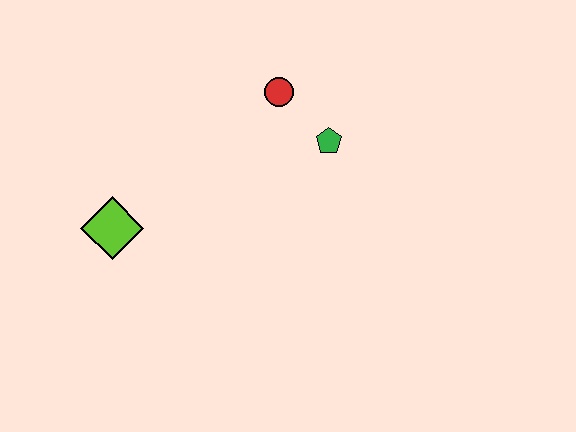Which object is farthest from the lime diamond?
The green pentagon is farthest from the lime diamond.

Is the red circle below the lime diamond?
No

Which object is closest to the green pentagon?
The red circle is closest to the green pentagon.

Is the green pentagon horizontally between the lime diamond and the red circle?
No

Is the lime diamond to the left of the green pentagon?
Yes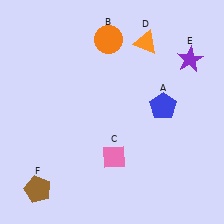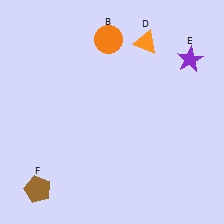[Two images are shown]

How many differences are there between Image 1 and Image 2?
There are 2 differences between the two images.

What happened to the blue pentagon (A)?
The blue pentagon (A) was removed in Image 2. It was in the top-right area of Image 1.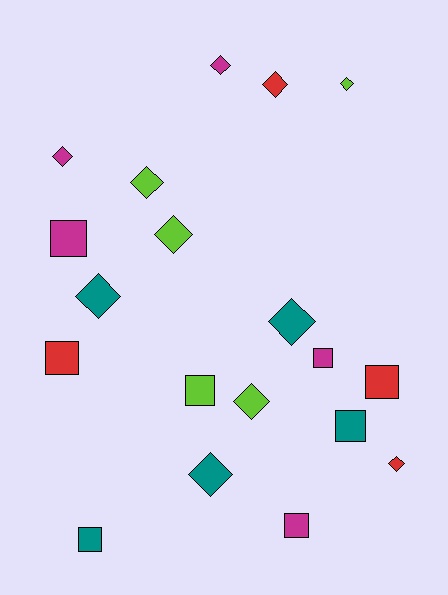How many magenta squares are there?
There are 3 magenta squares.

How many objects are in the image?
There are 19 objects.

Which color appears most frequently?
Teal, with 5 objects.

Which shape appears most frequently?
Diamond, with 11 objects.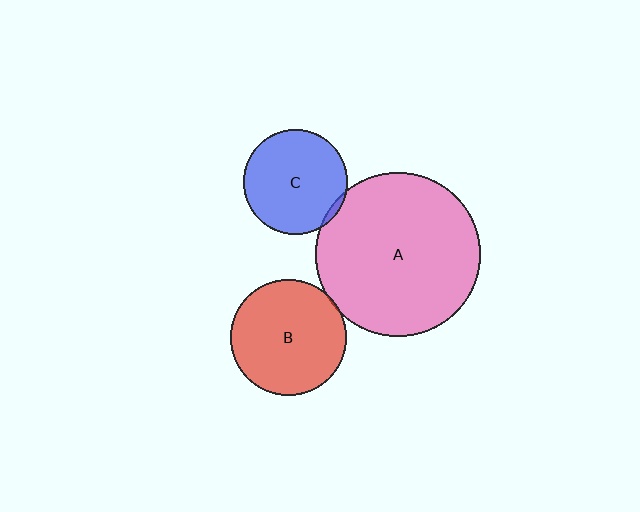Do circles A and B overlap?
Yes.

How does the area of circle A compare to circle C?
Approximately 2.5 times.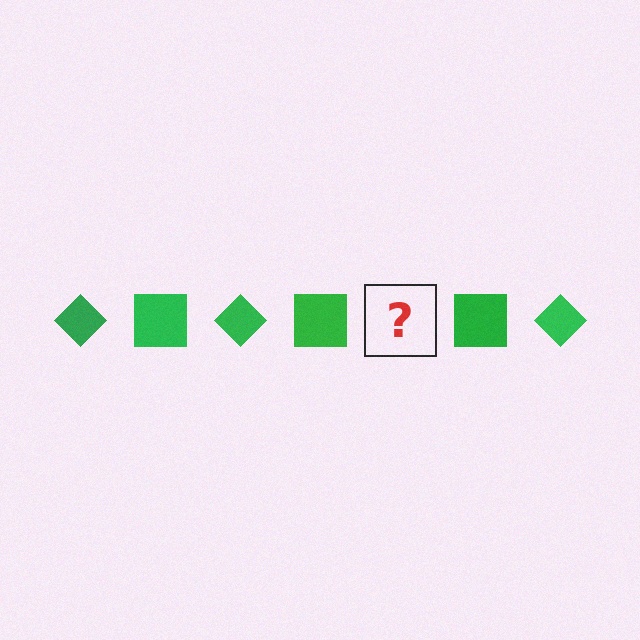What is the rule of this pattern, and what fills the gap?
The rule is that the pattern cycles through diamond, square shapes in green. The gap should be filled with a green diamond.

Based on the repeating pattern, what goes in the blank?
The blank should be a green diamond.